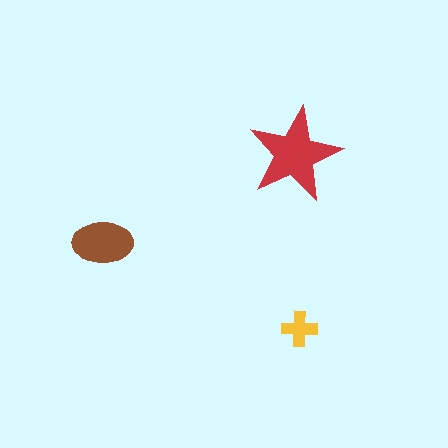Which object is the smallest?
The yellow cross.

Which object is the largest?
The red star.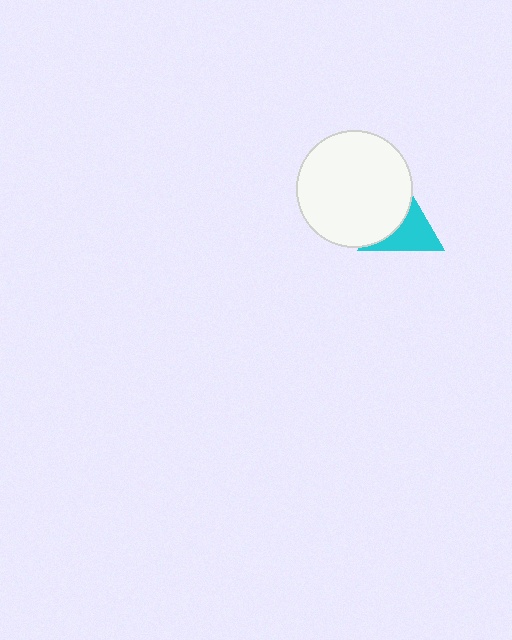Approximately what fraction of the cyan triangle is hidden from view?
Roughly 46% of the cyan triangle is hidden behind the white circle.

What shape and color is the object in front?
The object in front is a white circle.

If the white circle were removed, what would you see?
You would see the complete cyan triangle.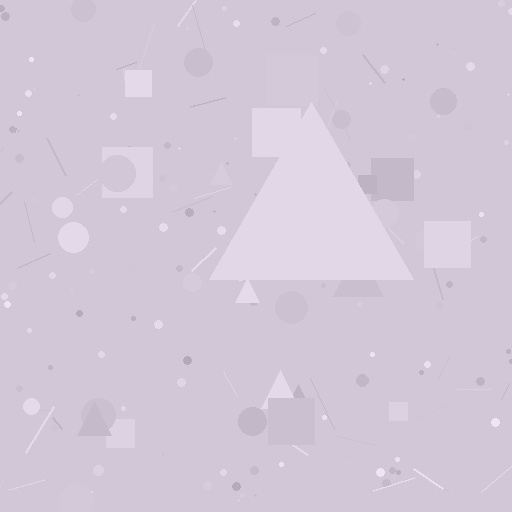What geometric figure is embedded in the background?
A triangle is embedded in the background.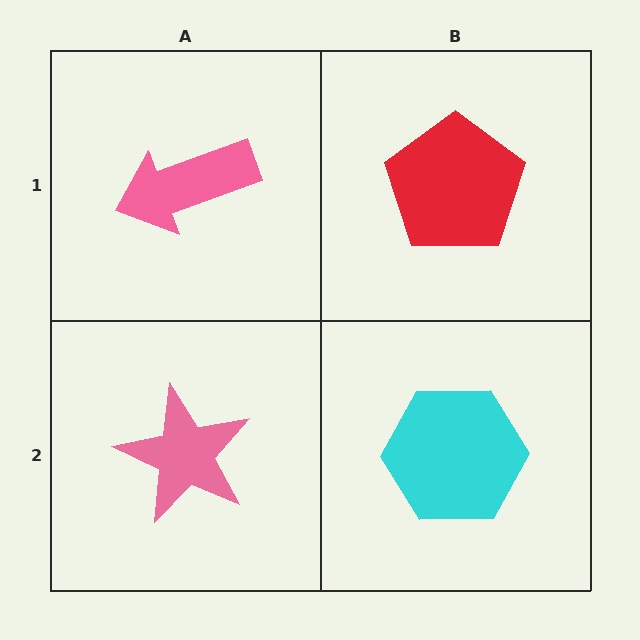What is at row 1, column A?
A pink arrow.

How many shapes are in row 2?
2 shapes.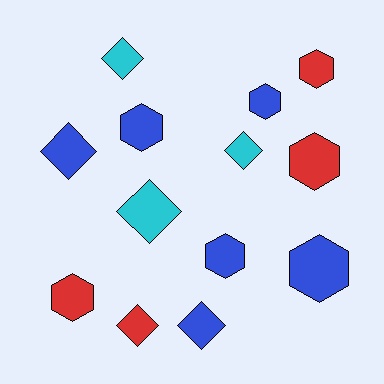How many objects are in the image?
There are 13 objects.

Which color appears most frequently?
Blue, with 6 objects.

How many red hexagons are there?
There are 3 red hexagons.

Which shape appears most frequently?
Hexagon, with 7 objects.